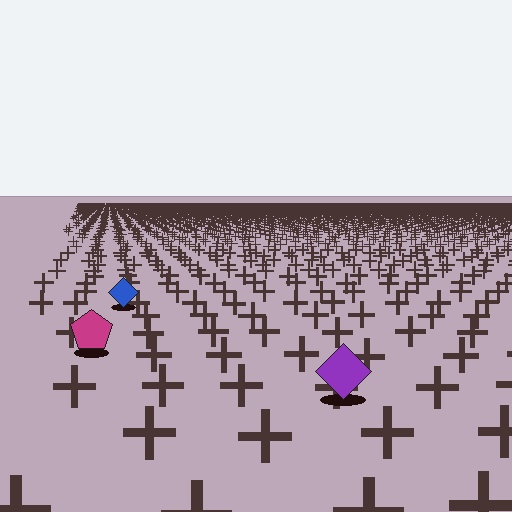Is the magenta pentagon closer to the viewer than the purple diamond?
No. The purple diamond is closer — you can tell from the texture gradient: the ground texture is coarser near it.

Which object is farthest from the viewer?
The blue diamond is farthest from the viewer. It appears smaller and the ground texture around it is denser.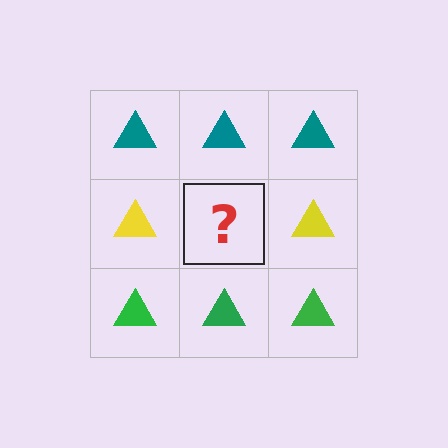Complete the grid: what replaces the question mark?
The question mark should be replaced with a yellow triangle.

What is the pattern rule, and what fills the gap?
The rule is that each row has a consistent color. The gap should be filled with a yellow triangle.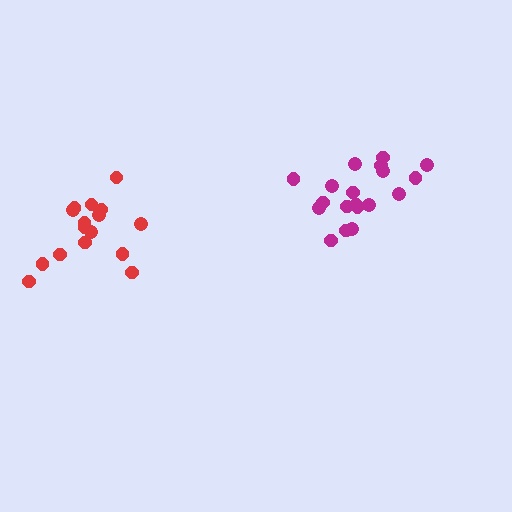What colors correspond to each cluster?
The clusters are colored: magenta, red.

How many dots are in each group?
Group 1: 19 dots, Group 2: 16 dots (35 total).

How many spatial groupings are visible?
There are 2 spatial groupings.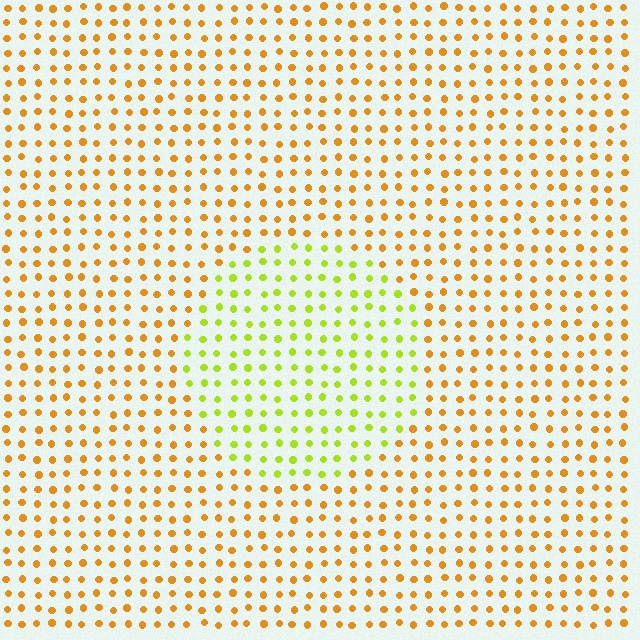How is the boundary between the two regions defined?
The boundary is defined purely by a slight shift in hue (about 43 degrees). Spacing, size, and orientation are identical on both sides.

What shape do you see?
I see a circle.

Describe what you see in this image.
The image is filled with small orange elements in a uniform arrangement. A circle-shaped region is visible where the elements are tinted to a slightly different hue, forming a subtle color boundary.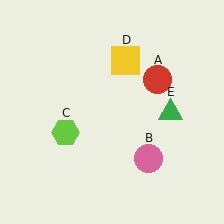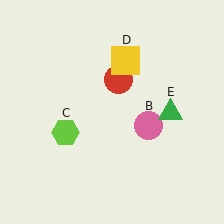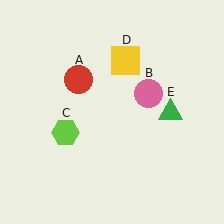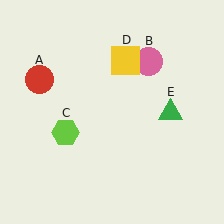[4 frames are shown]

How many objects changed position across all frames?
2 objects changed position: red circle (object A), pink circle (object B).